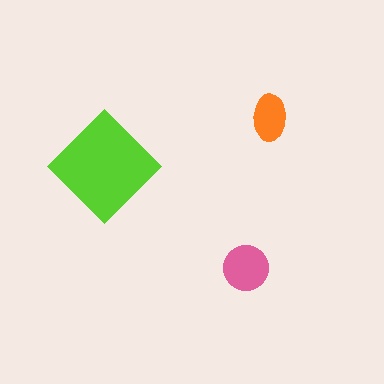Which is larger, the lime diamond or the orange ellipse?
The lime diamond.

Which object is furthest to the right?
The orange ellipse is rightmost.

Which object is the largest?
The lime diamond.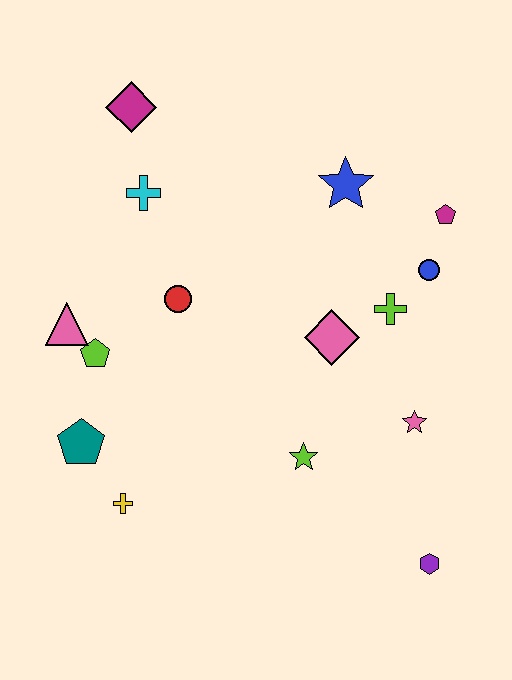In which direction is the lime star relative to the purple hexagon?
The lime star is to the left of the purple hexagon.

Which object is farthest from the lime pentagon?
The purple hexagon is farthest from the lime pentagon.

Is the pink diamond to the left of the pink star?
Yes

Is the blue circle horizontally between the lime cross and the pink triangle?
No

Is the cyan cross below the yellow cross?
No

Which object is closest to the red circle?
The lime pentagon is closest to the red circle.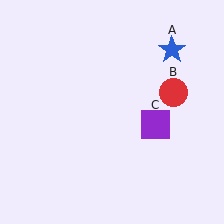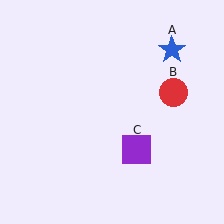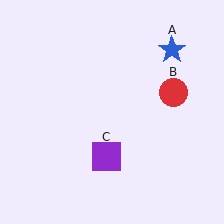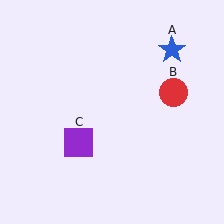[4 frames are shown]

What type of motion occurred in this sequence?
The purple square (object C) rotated clockwise around the center of the scene.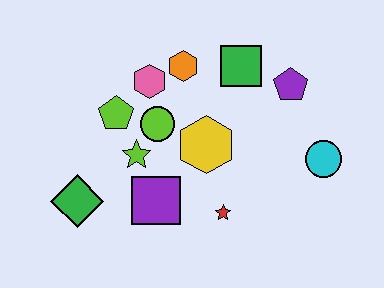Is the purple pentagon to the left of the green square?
No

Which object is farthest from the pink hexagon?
The cyan circle is farthest from the pink hexagon.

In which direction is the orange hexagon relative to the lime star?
The orange hexagon is above the lime star.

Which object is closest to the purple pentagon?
The green square is closest to the purple pentagon.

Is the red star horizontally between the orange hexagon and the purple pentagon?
Yes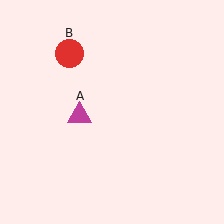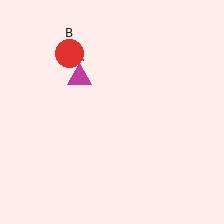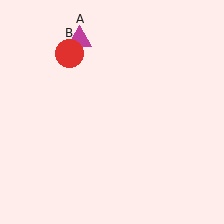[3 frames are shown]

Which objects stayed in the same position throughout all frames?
Red circle (object B) remained stationary.